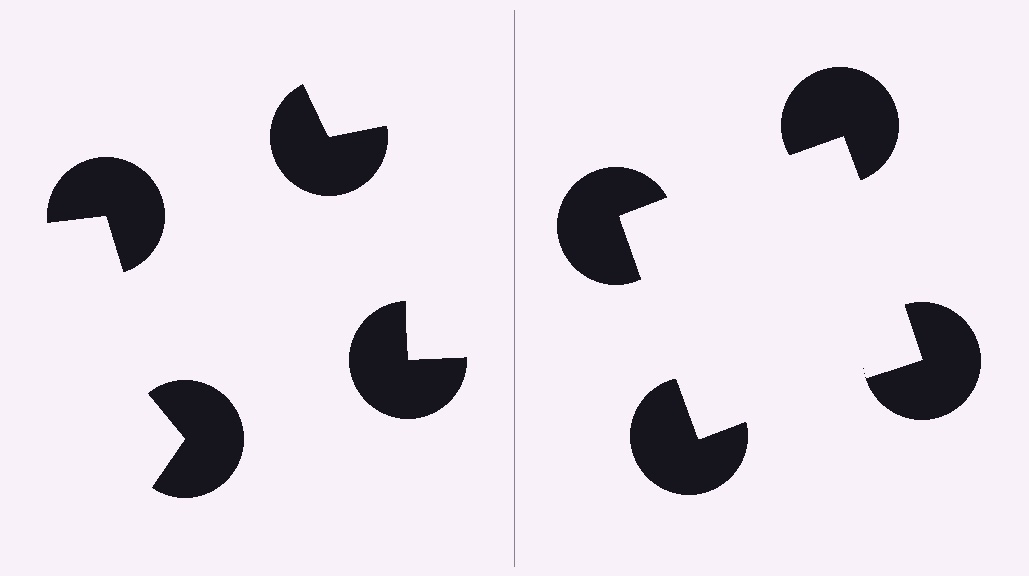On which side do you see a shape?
An illusory square appears on the right side. On the left side the wedge cuts are rotated, so no coherent shape forms.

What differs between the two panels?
The pac-man discs are positioned identically on both sides; only the wedge orientations differ. On the right they align to a square; on the left they are misaligned.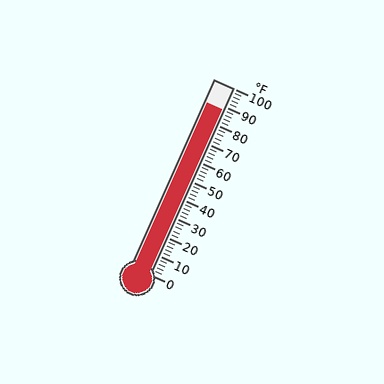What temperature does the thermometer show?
The thermometer shows approximately 88°F.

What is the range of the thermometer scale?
The thermometer scale ranges from 0°F to 100°F.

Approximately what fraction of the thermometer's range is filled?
The thermometer is filled to approximately 90% of its range.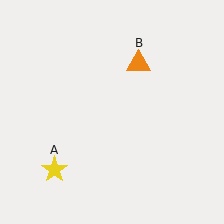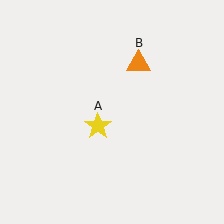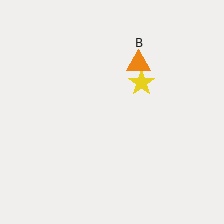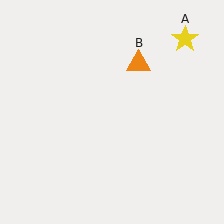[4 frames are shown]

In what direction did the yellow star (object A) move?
The yellow star (object A) moved up and to the right.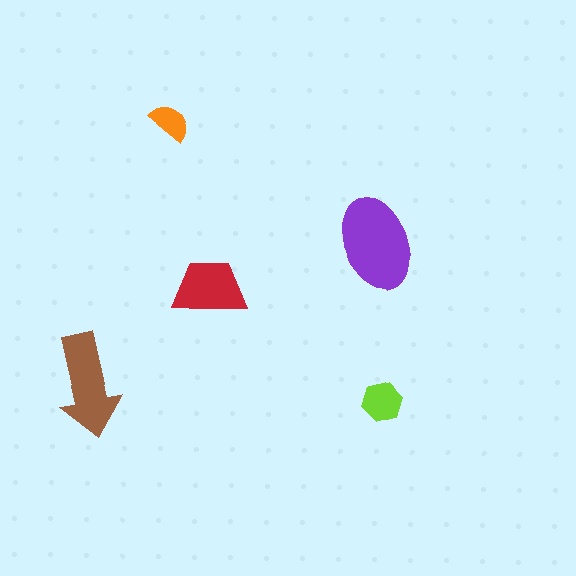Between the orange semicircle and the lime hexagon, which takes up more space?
The lime hexagon.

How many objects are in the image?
There are 5 objects in the image.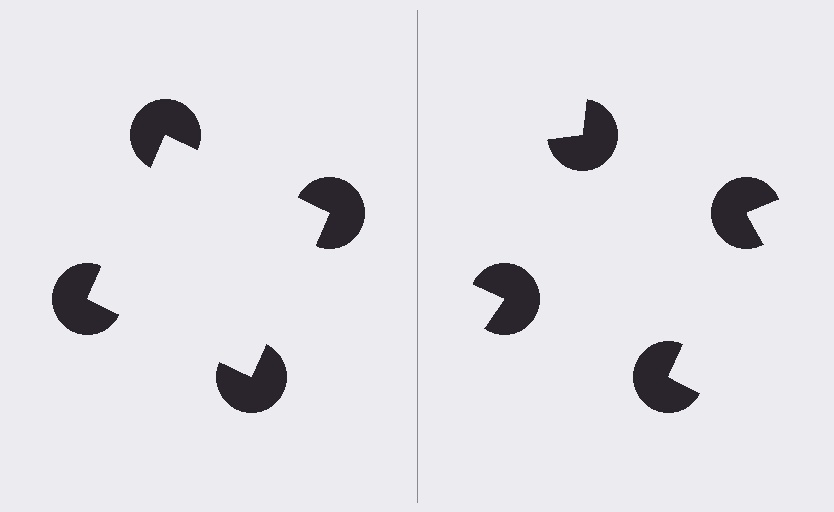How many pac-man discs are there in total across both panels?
8 — 4 on each side.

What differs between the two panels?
The pac-man discs are positioned identically on both sides; only the wedge orientations differ. On the left they align to a square; on the right they are misaligned.